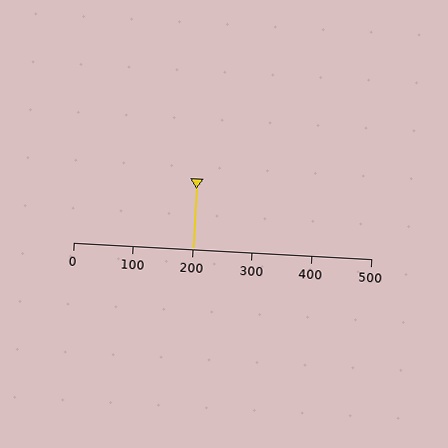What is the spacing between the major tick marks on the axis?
The major ticks are spaced 100 apart.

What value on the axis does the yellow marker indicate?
The marker indicates approximately 200.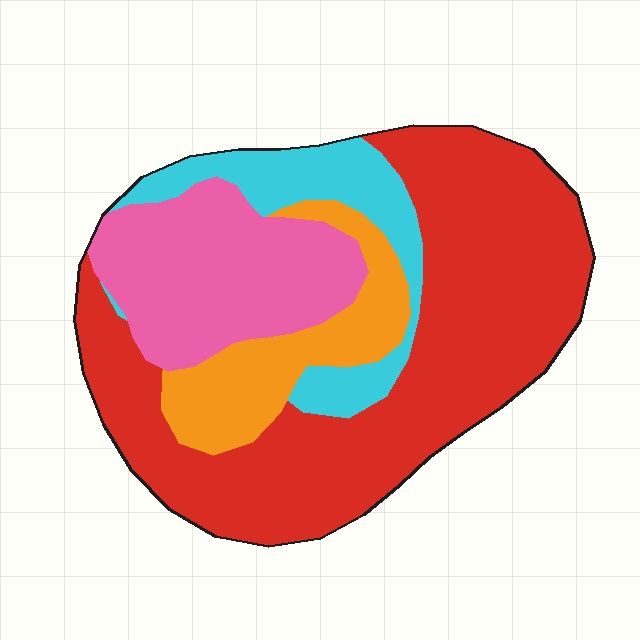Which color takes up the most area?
Red, at roughly 50%.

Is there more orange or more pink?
Pink.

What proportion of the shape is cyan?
Cyan takes up less than a quarter of the shape.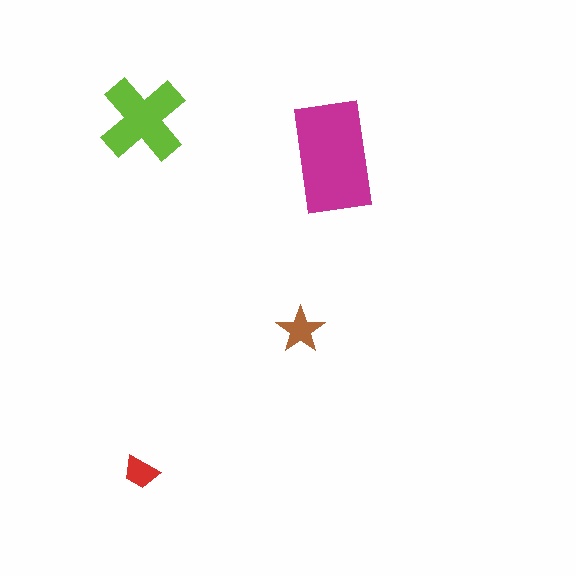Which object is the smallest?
The red trapezoid.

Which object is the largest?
The magenta rectangle.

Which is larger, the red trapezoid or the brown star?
The brown star.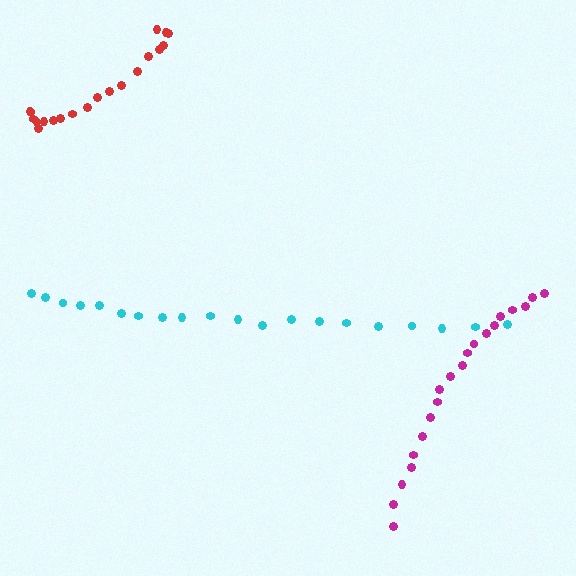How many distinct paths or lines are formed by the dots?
There are 3 distinct paths.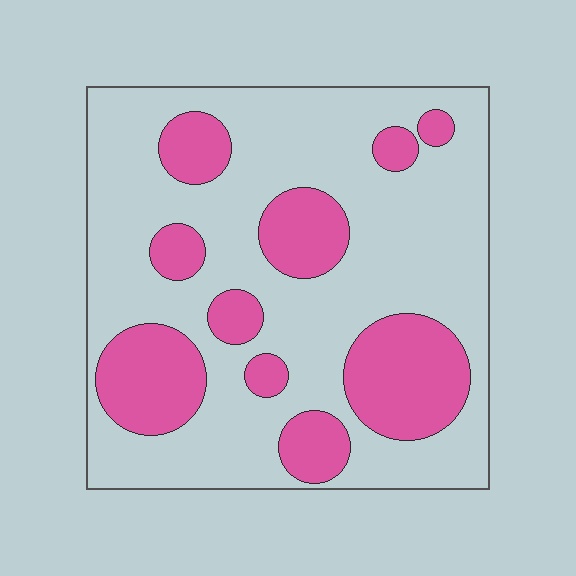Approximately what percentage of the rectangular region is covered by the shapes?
Approximately 30%.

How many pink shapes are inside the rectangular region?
10.